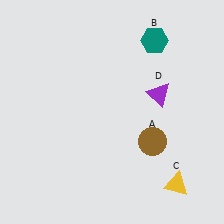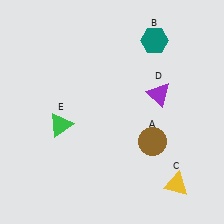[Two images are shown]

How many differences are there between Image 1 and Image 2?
There is 1 difference between the two images.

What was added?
A green triangle (E) was added in Image 2.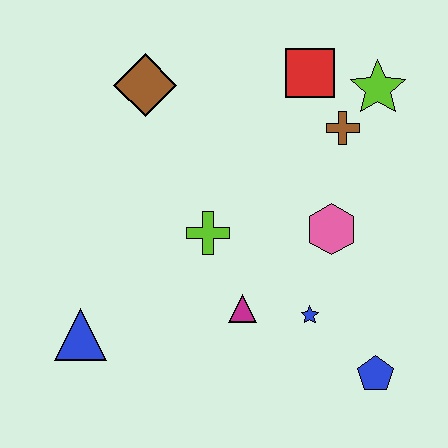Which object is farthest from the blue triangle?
The lime star is farthest from the blue triangle.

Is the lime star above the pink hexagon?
Yes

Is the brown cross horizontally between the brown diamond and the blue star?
No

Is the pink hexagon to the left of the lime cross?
No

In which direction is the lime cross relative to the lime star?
The lime cross is to the left of the lime star.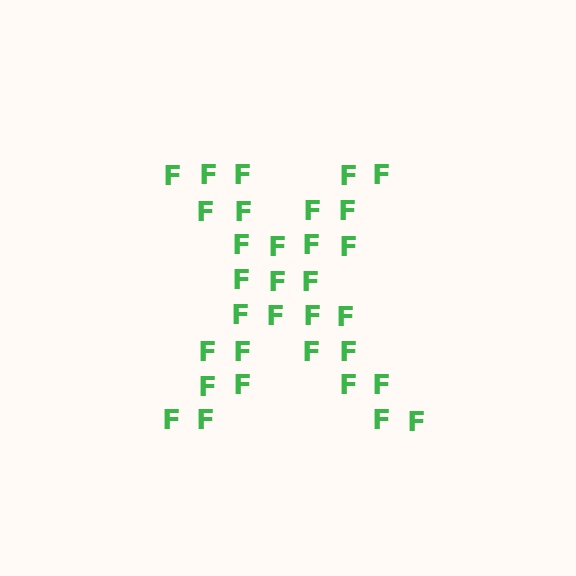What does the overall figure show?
The overall figure shows the letter X.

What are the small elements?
The small elements are letter F's.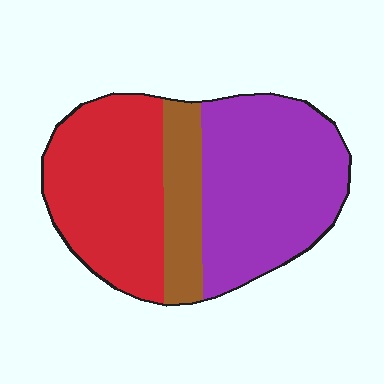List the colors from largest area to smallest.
From largest to smallest: purple, red, brown.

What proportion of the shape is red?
Red covers about 40% of the shape.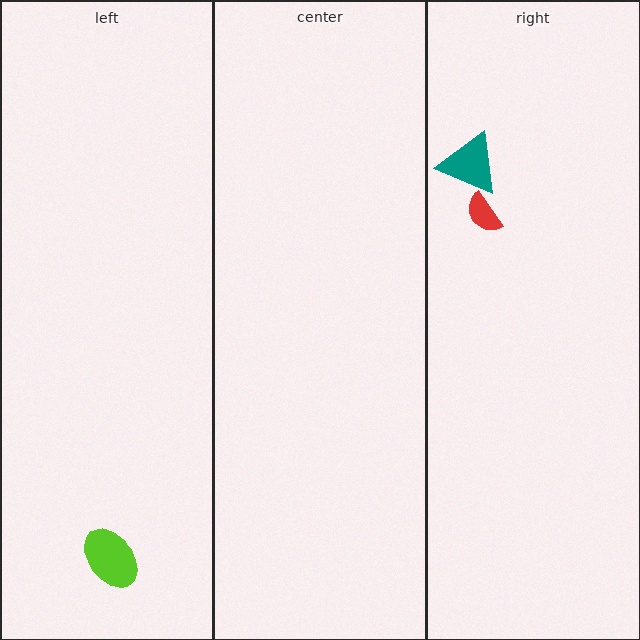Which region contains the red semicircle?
The right region.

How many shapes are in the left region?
1.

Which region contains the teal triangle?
The right region.